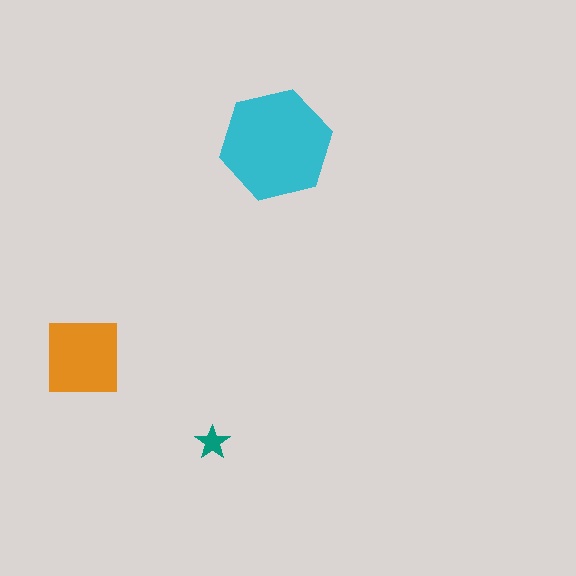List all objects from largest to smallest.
The cyan hexagon, the orange square, the teal star.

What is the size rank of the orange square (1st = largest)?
2nd.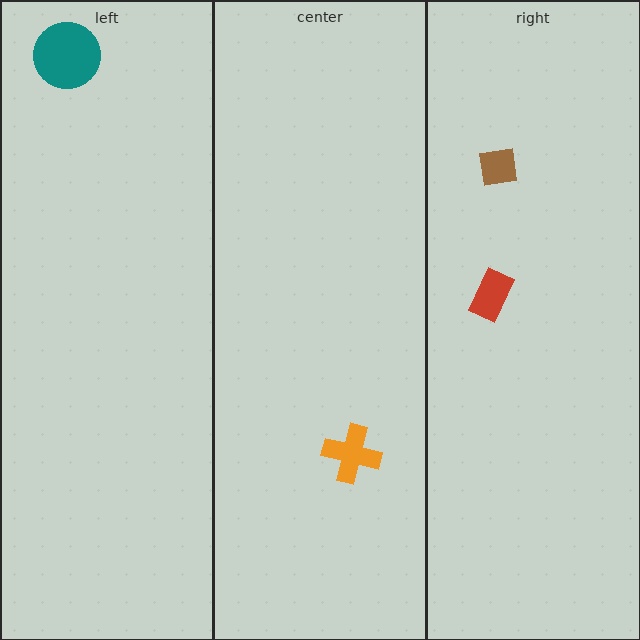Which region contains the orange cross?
The center region.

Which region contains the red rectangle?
The right region.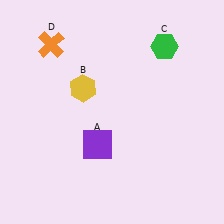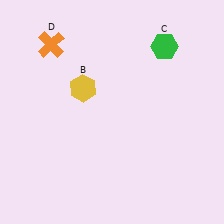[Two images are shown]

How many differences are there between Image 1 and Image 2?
There is 1 difference between the two images.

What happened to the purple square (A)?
The purple square (A) was removed in Image 2. It was in the bottom-left area of Image 1.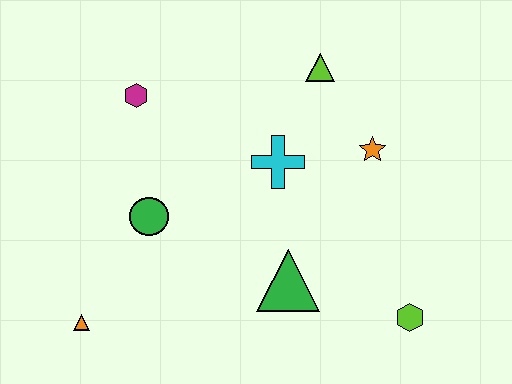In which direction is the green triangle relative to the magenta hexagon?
The green triangle is below the magenta hexagon.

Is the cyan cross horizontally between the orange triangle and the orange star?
Yes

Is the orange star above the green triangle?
Yes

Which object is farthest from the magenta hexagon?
The lime hexagon is farthest from the magenta hexagon.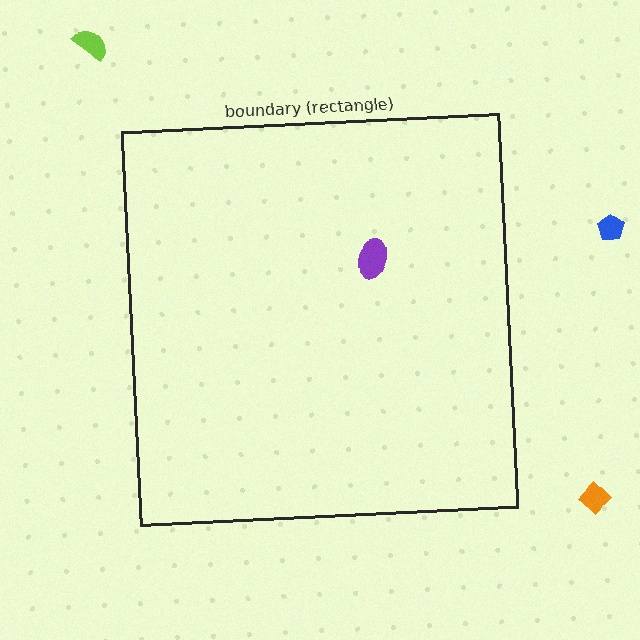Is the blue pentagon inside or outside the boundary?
Outside.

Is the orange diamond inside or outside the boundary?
Outside.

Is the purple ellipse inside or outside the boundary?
Inside.